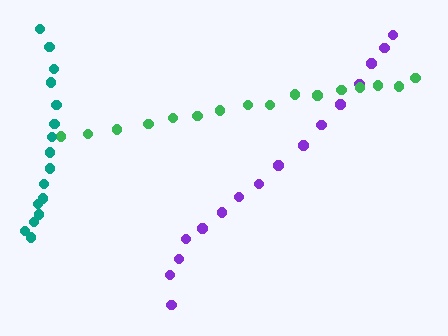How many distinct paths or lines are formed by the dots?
There are 3 distinct paths.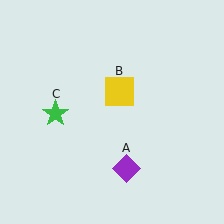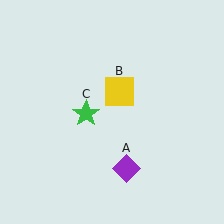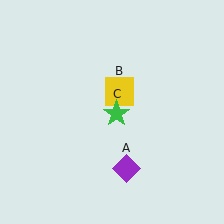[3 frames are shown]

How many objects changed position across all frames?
1 object changed position: green star (object C).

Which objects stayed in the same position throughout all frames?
Purple diamond (object A) and yellow square (object B) remained stationary.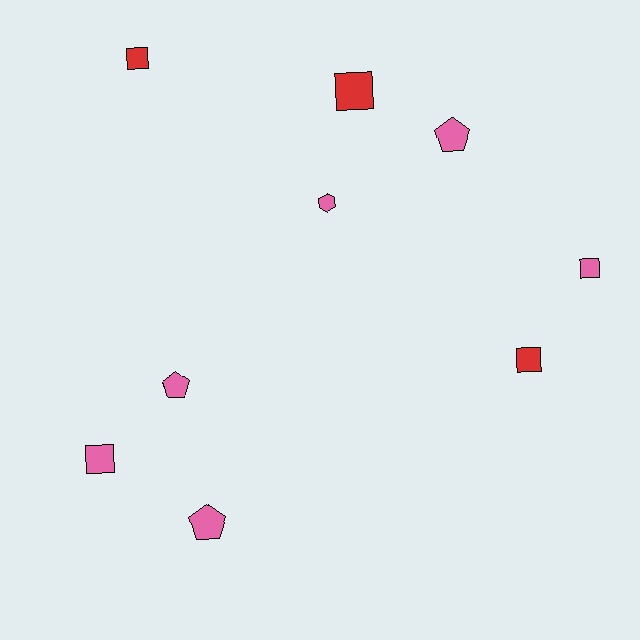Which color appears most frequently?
Pink, with 6 objects.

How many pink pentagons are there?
There are 3 pink pentagons.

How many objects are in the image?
There are 9 objects.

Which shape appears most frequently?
Square, with 5 objects.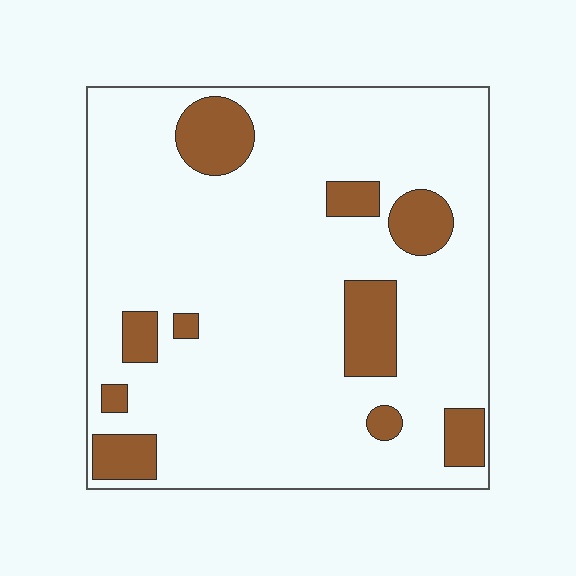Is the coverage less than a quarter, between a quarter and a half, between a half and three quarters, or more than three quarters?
Less than a quarter.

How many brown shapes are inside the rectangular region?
10.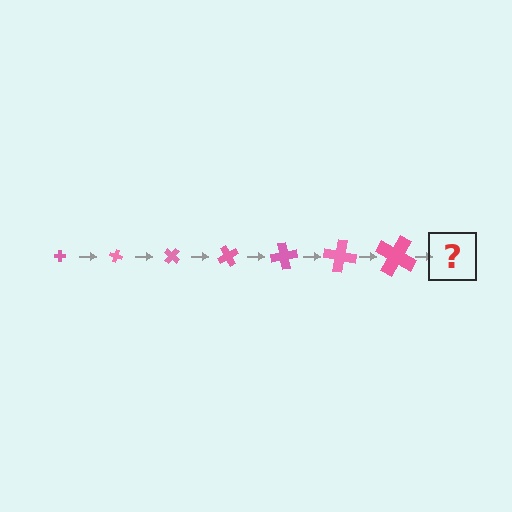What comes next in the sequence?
The next element should be a cross, larger than the previous one and rotated 140 degrees from the start.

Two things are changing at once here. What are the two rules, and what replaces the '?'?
The two rules are that the cross grows larger each step and it rotates 20 degrees each step. The '?' should be a cross, larger than the previous one and rotated 140 degrees from the start.